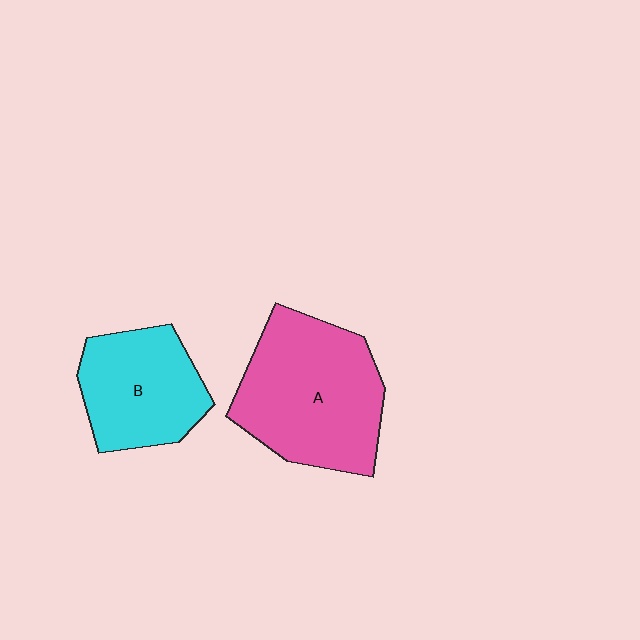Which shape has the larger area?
Shape A (pink).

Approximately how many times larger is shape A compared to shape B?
Approximately 1.5 times.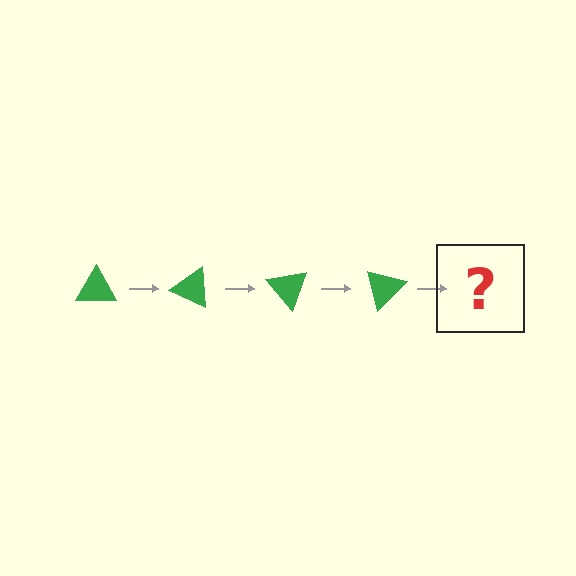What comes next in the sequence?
The next element should be a green triangle rotated 100 degrees.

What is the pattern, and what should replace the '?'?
The pattern is that the triangle rotates 25 degrees each step. The '?' should be a green triangle rotated 100 degrees.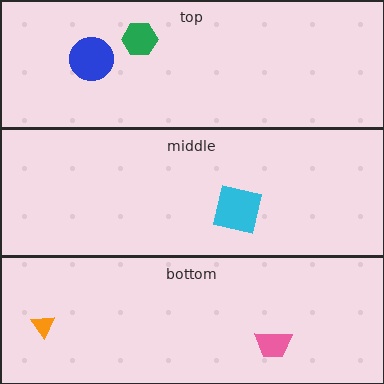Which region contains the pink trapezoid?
The bottom region.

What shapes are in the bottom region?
The orange triangle, the pink trapezoid.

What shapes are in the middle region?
The cyan square.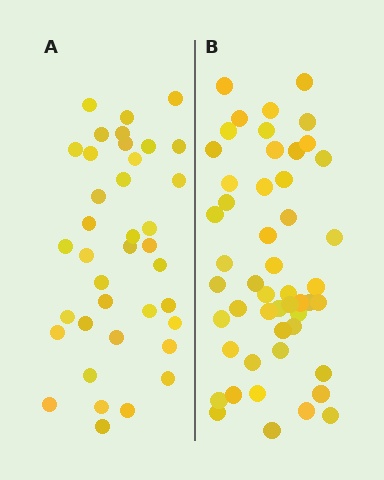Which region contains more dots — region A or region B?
Region B (the right region) has more dots.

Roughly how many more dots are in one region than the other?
Region B has roughly 12 or so more dots than region A.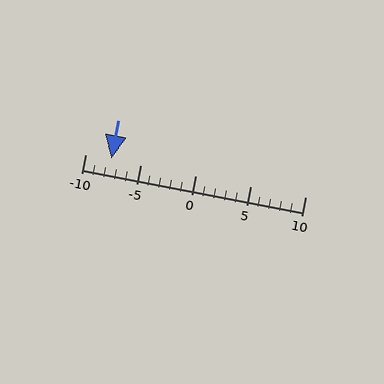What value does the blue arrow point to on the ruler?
The blue arrow points to approximately -8.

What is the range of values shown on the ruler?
The ruler shows values from -10 to 10.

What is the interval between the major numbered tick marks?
The major tick marks are spaced 5 units apart.